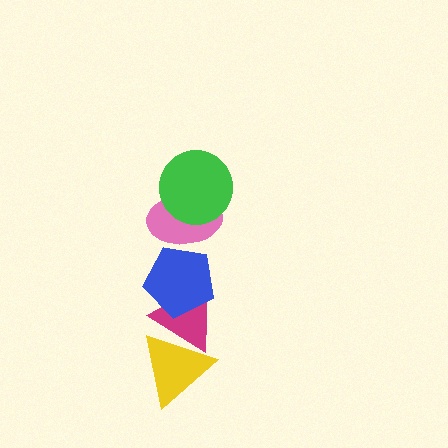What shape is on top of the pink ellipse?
The green circle is on top of the pink ellipse.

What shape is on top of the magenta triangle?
The blue pentagon is on top of the magenta triangle.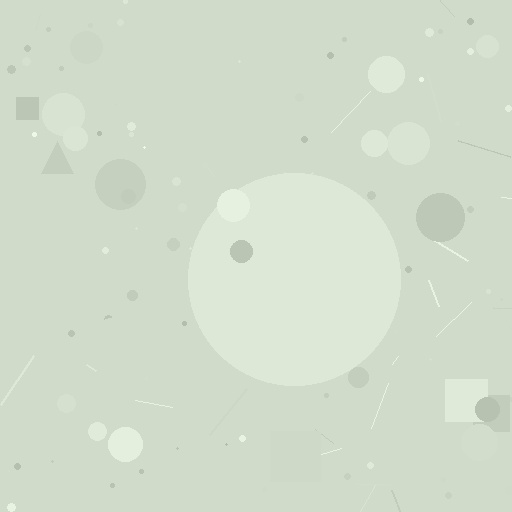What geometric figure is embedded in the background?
A circle is embedded in the background.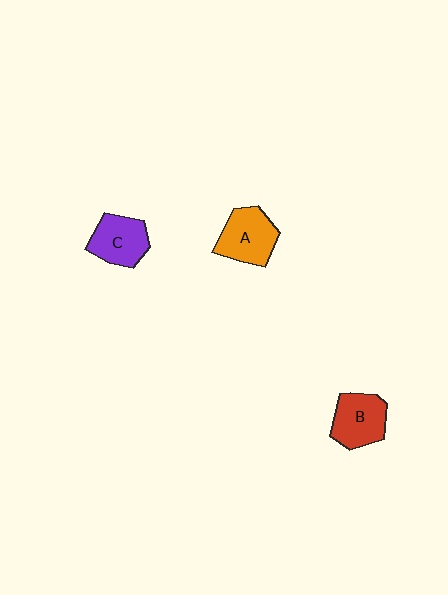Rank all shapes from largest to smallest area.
From largest to smallest: A (orange), B (red), C (purple).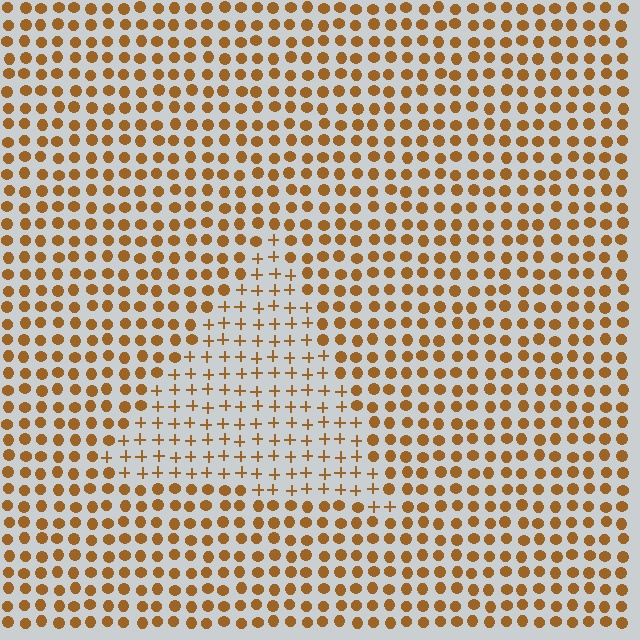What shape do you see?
I see a triangle.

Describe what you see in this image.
The image is filled with small brown elements arranged in a uniform grid. A triangle-shaped region contains plus signs, while the surrounding area contains circles. The boundary is defined purely by the change in element shape.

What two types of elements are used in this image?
The image uses plus signs inside the triangle region and circles outside it.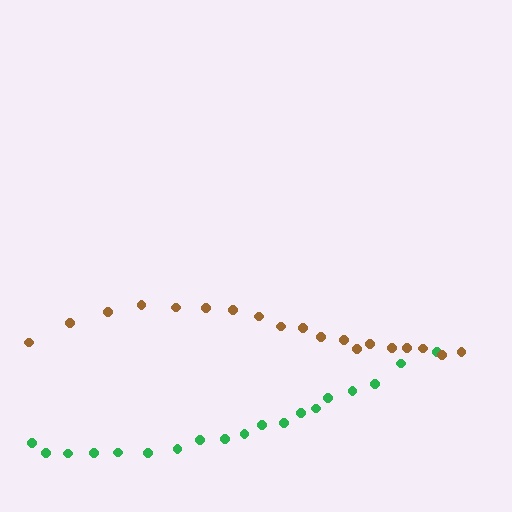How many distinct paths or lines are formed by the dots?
There are 2 distinct paths.